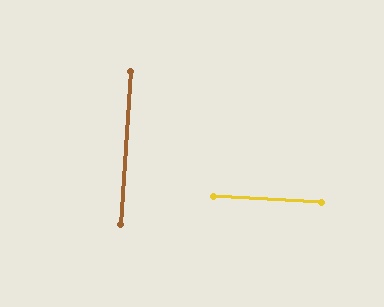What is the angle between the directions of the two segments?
Approximately 89 degrees.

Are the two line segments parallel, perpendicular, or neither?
Perpendicular — they meet at approximately 89°.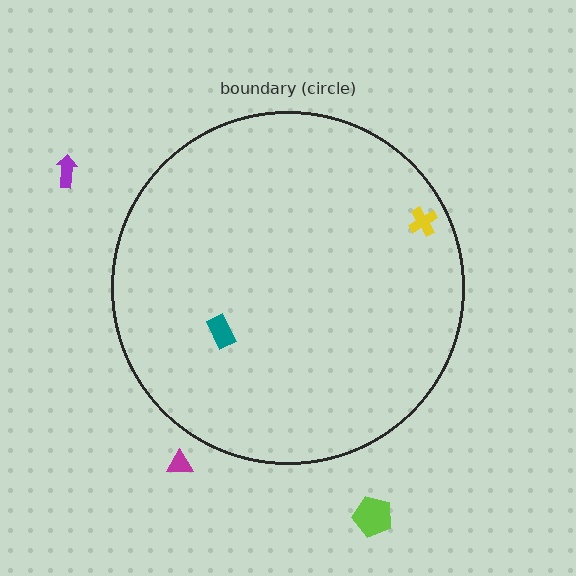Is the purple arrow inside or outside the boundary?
Outside.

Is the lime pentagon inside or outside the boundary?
Outside.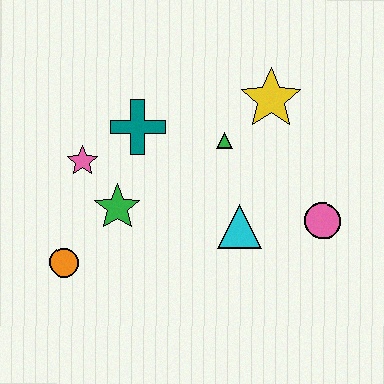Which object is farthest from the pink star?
The pink circle is farthest from the pink star.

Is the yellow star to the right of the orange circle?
Yes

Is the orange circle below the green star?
Yes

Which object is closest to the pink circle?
The cyan triangle is closest to the pink circle.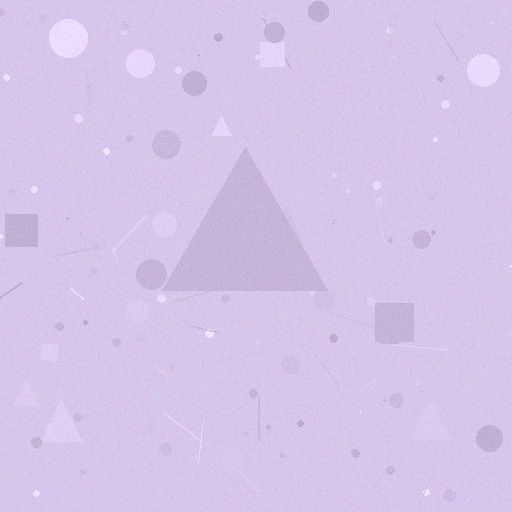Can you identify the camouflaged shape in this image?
The camouflaged shape is a triangle.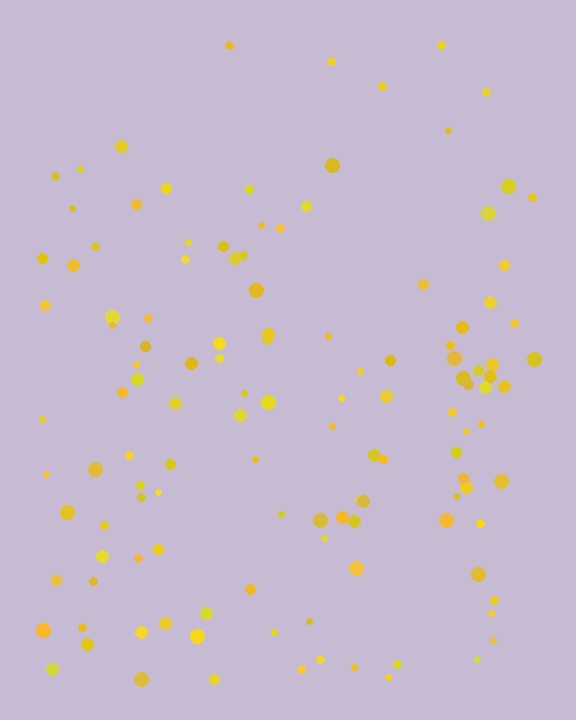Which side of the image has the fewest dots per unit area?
The top.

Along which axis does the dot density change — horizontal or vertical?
Vertical.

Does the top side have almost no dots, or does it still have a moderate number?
Still a moderate number, just noticeably fewer than the bottom.